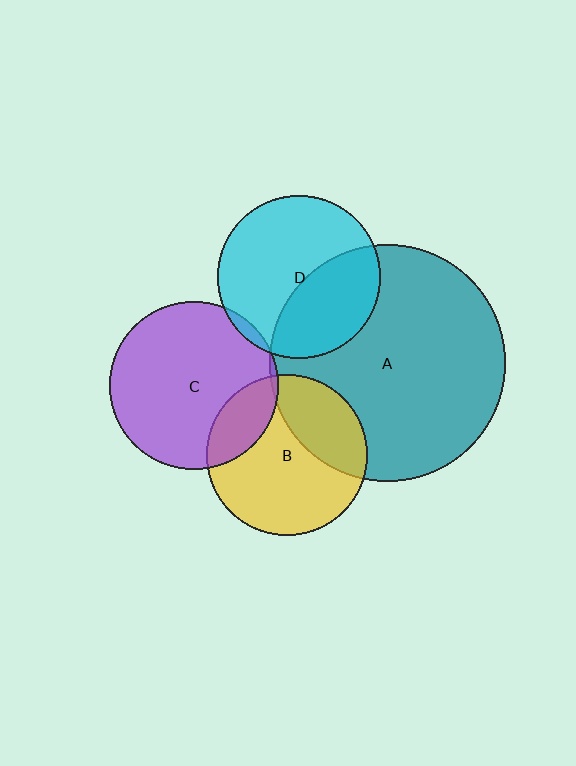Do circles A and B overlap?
Yes.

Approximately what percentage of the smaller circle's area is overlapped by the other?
Approximately 30%.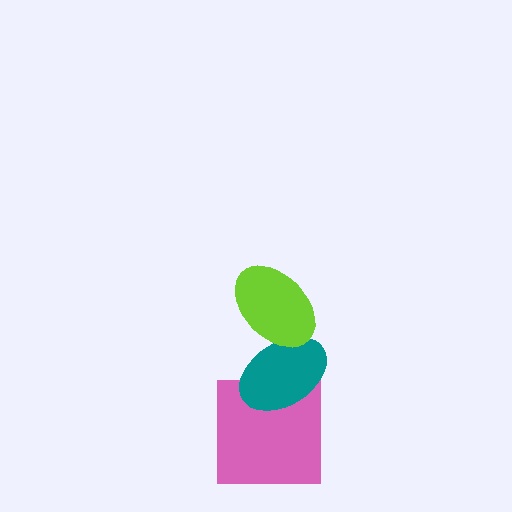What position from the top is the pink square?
The pink square is 3rd from the top.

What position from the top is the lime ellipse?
The lime ellipse is 1st from the top.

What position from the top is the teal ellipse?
The teal ellipse is 2nd from the top.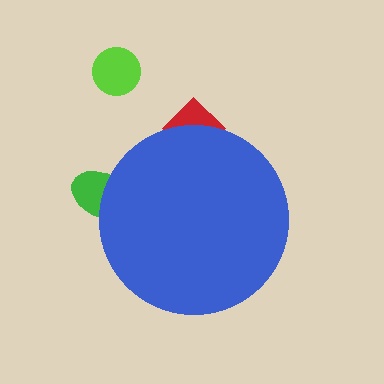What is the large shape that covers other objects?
A blue circle.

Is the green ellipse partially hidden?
Yes, the green ellipse is partially hidden behind the blue circle.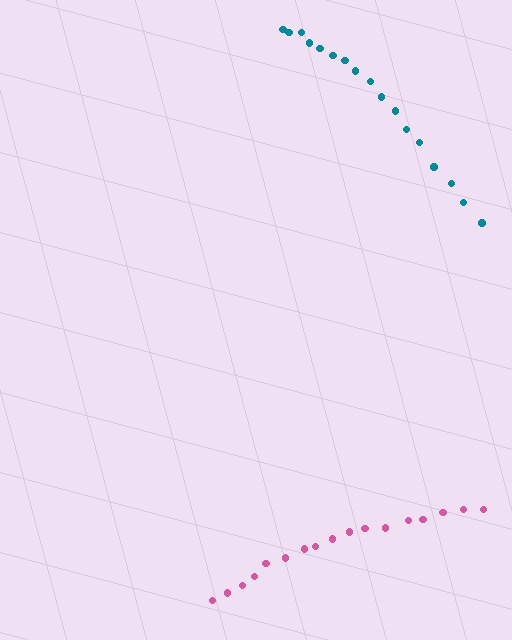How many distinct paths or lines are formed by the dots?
There are 2 distinct paths.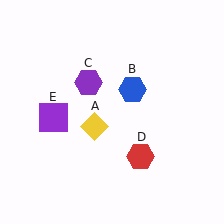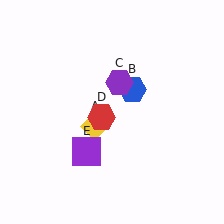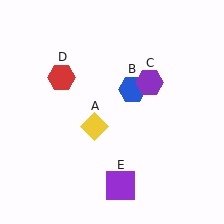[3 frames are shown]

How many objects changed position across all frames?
3 objects changed position: purple hexagon (object C), red hexagon (object D), purple square (object E).